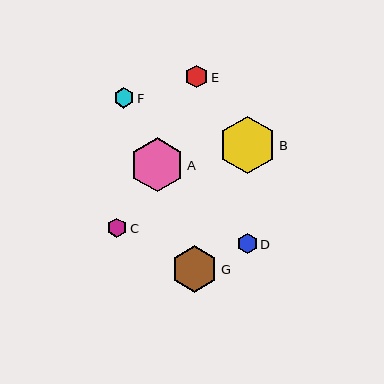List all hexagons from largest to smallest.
From largest to smallest: B, A, G, E, F, D, C.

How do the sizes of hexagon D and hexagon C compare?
Hexagon D and hexagon C are approximately the same size.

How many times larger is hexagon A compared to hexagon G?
Hexagon A is approximately 1.2 times the size of hexagon G.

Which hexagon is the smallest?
Hexagon C is the smallest with a size of approximately 19 pixels.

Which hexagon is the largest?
Hexagon B is the largest with a size of approximately 58 pixels.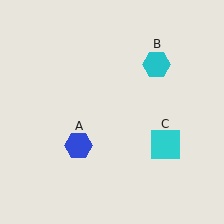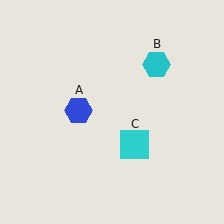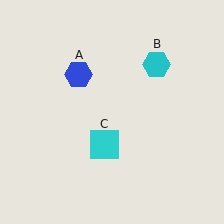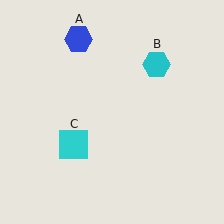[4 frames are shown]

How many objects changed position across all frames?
2 objects changed position: blue hexagon (object A), cyan square (object C).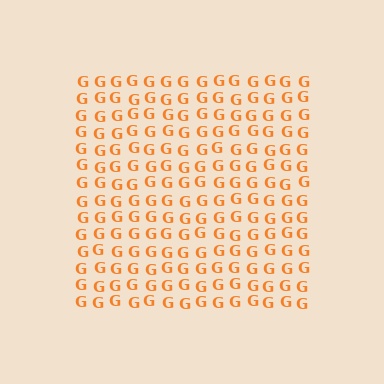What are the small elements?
The small elements are letter G's.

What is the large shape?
The large shape is a square.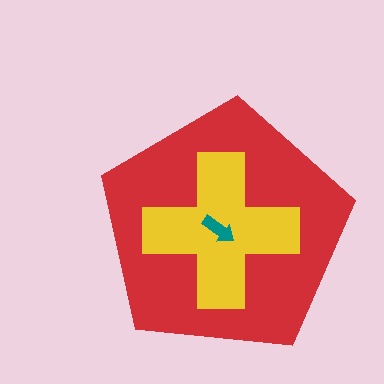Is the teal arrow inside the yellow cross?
Yes.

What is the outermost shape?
The red pentagon.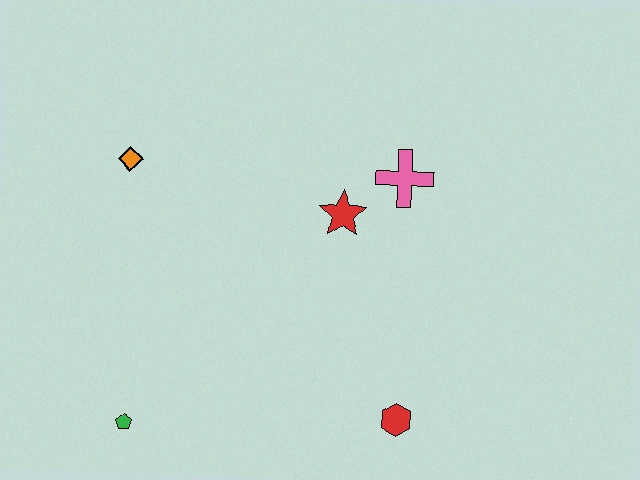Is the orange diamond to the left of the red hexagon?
Yes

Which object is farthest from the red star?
The green pentagon is farthest from the red star.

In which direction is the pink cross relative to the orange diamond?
The pink cross is to the right of the orange diamond.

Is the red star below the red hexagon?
No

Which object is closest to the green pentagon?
The orange diamond is closest to the green pentagon.